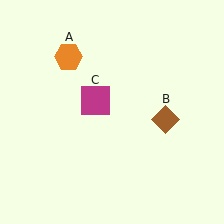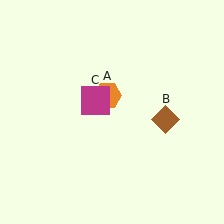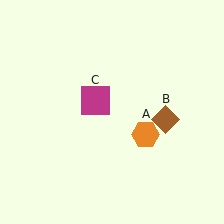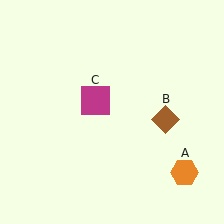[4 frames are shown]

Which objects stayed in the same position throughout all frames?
Brown diamond (object B) and magenta square (object C) remained stationary.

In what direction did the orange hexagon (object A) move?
The orange hexagon (object A) moved down and to the right.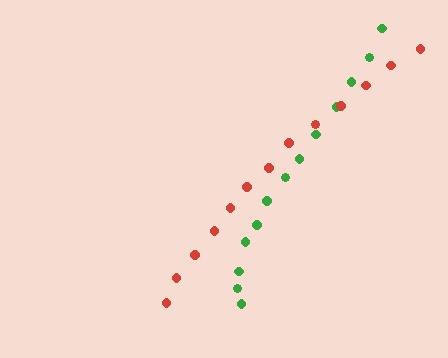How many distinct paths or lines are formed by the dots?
There are 2 distinct paths.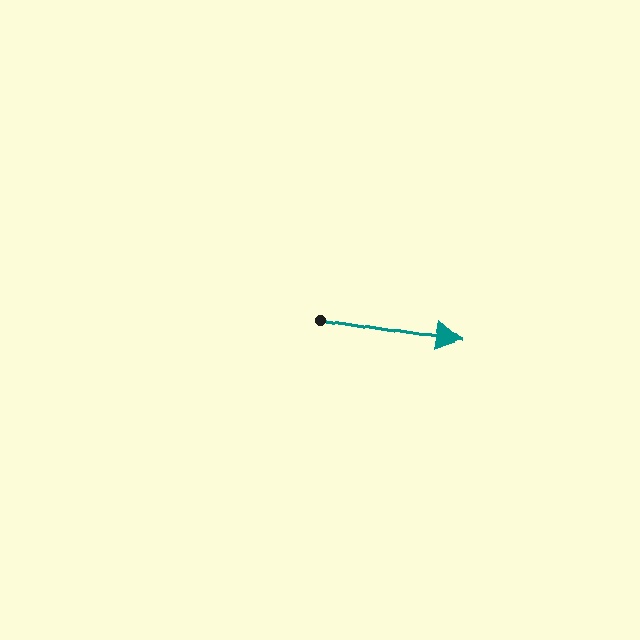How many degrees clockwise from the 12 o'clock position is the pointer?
Approximately 99 degrees.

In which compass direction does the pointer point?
East.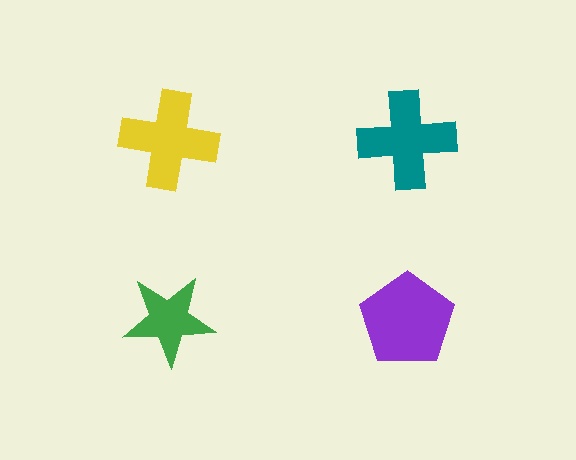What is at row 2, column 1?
A green star.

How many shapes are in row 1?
2 shapes.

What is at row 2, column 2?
A purple pentagon.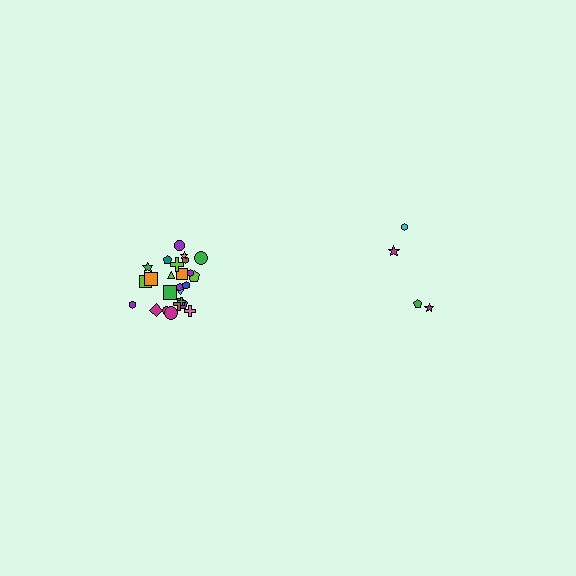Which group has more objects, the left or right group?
The left group.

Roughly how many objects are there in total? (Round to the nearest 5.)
Roughly 30 objects in total.